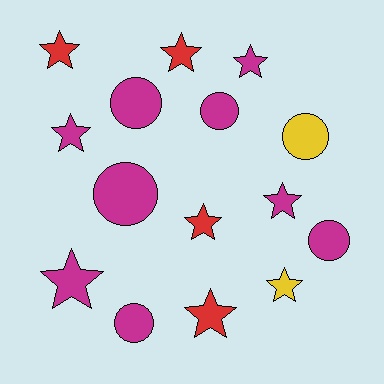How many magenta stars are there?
There are 4 magenta stars.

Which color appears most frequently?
Magenta, with 9 objects.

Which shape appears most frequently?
Star, with 9 objects.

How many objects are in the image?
There are 15 objects.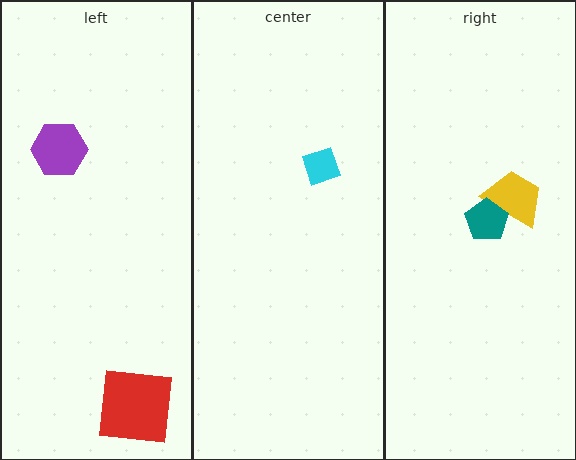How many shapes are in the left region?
2.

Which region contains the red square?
The left region.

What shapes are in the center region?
The cyan diamond.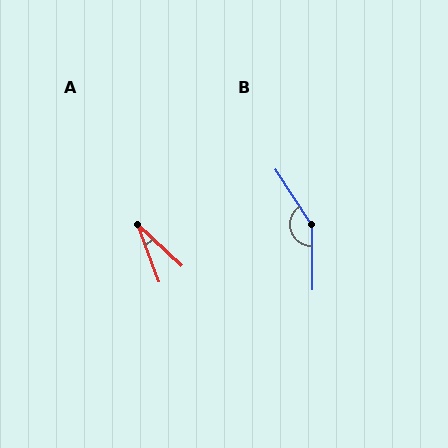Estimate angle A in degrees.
Approximately 27 degrees.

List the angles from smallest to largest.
A (27°), B (147°).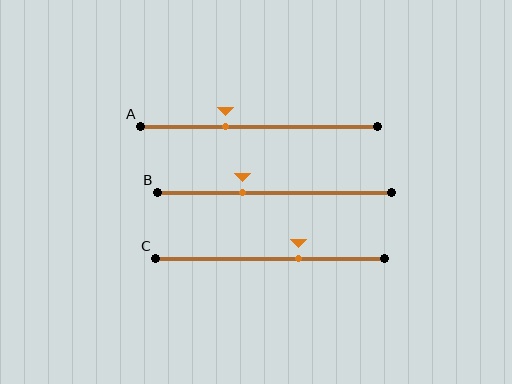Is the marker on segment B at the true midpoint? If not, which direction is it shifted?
No, the marker on segment B is shifted to the left by about 14% of the segment length.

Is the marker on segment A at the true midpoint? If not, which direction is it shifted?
No, the marker on segment A is shifted to the left by about 14% of the segment length.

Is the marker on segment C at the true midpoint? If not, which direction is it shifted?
No, the marker on segment C is shifted to the right by about 12% of the segment length.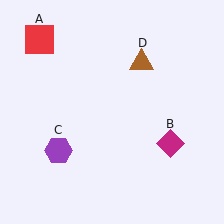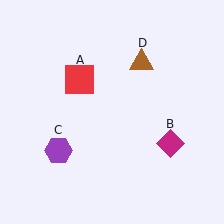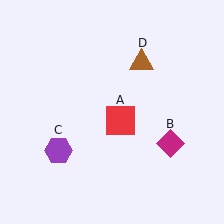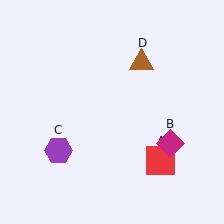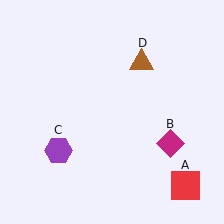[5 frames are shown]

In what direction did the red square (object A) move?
The red square (object A) moved down and to the right.